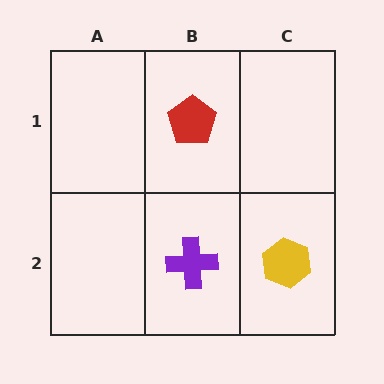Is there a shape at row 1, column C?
No, that cell is empty.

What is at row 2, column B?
A purple cross.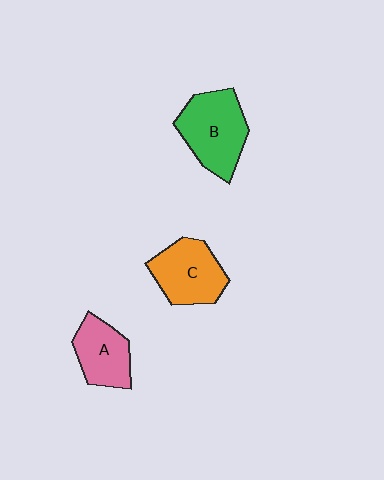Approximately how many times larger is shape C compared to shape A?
Approximately 1.2 times.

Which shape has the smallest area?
Shape A (pink).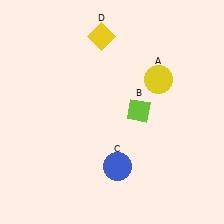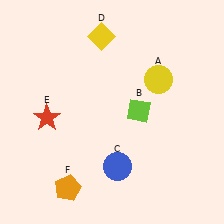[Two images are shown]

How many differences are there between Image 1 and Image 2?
There are 2 differences between the two images.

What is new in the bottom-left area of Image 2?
An orange pentagon (F) was added in the bottom-left area of Image 2.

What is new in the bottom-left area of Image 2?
A red star (E) was added in the bottom-left area of Image 2.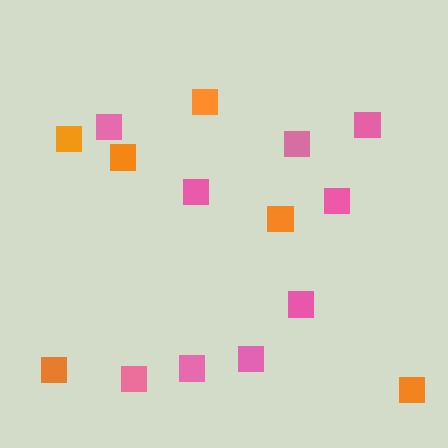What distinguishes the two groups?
There are 2 groups: one group of orange squares (6) and one group of pink squares (9).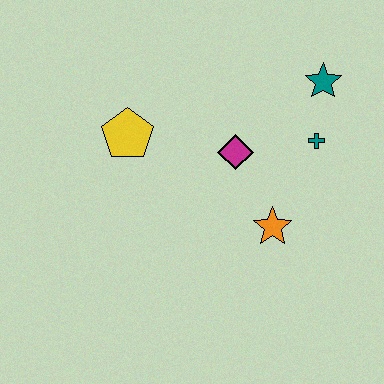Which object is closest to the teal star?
The teal cross is closest to the teal star.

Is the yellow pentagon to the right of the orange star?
No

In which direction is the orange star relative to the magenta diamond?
The orange star is below the magenta diamond.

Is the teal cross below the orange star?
No